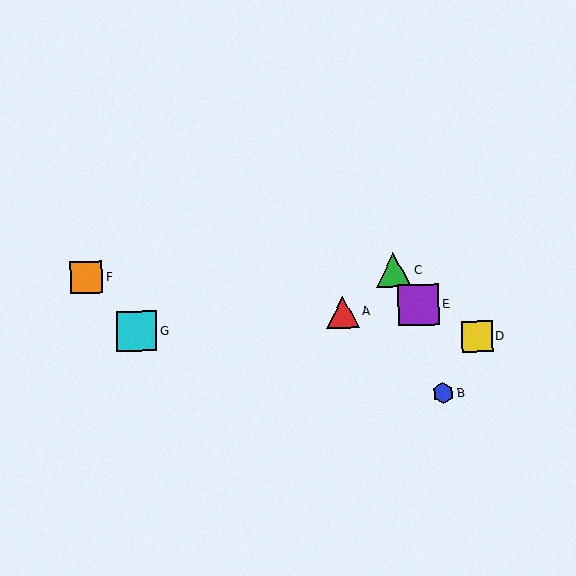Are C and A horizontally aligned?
No, C is at y≈270 and A is at y≈312.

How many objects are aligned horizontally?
2 objects (C, F) are aligned horizontally.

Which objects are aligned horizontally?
Objects C, F are aligned horizontally.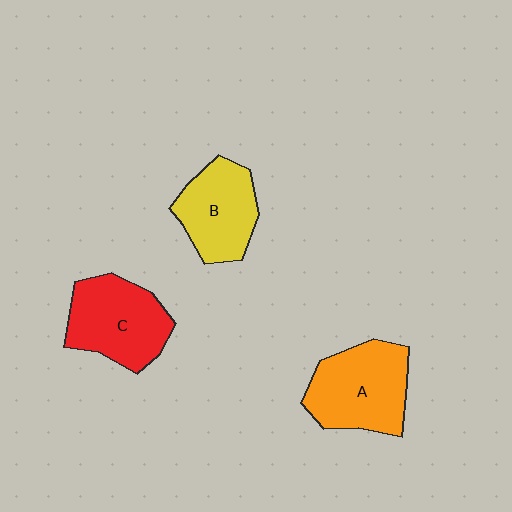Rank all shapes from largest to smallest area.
From largest to smallest: A (orange), C (red), B (yellow).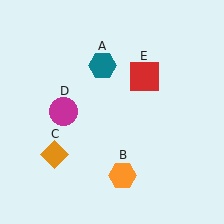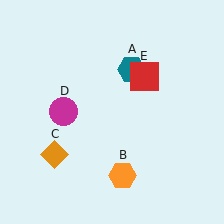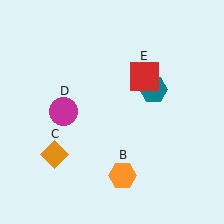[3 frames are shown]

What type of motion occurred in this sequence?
The teal hexagon (object A) rotated clockwise around the center of the scene.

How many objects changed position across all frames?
1 object changed position: teal hexagon (object A).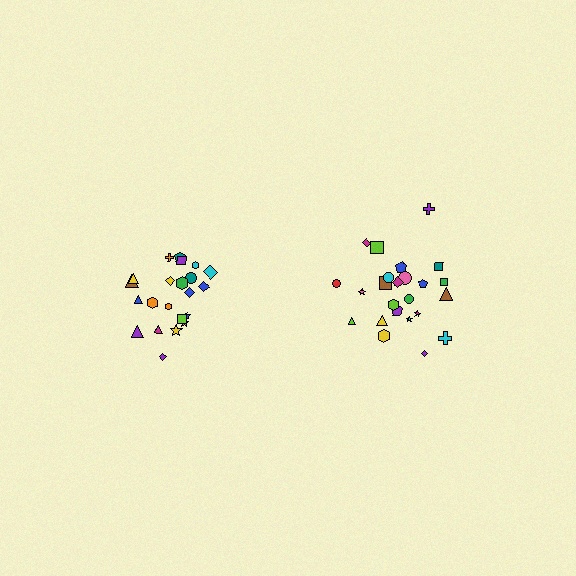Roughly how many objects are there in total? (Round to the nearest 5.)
Roughly 45 objects in total.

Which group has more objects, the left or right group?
The right group.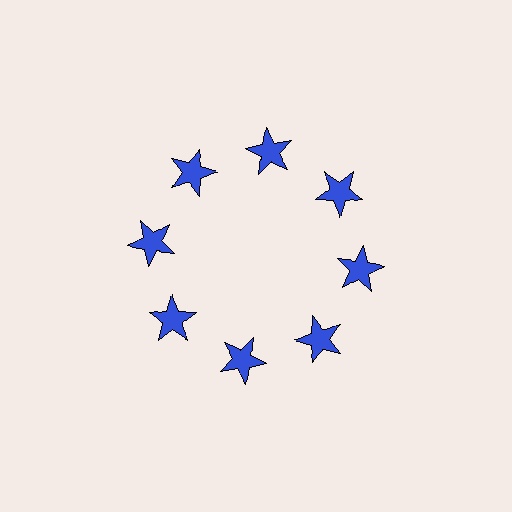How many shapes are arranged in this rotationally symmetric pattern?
There are 8 shapes, arranged in 8 groups of 1.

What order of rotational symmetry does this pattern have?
This pattern has 8-fold rotational symmetry.